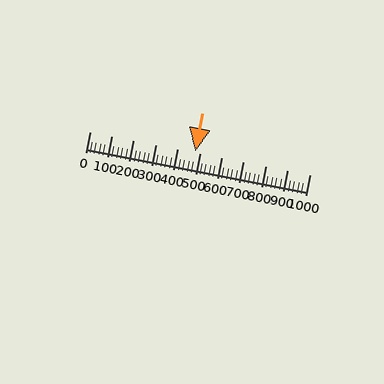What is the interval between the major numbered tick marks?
The major tick marks are spaced 100 units apart.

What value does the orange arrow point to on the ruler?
The orange arrow points to approximately 480.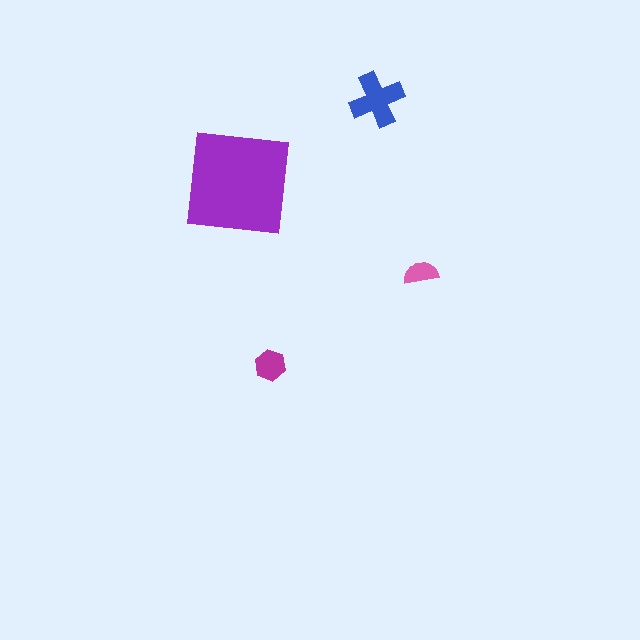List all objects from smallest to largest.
The pink semicircle, the magenta hexagon, the blue cross, the purple square.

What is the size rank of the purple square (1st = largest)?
1st.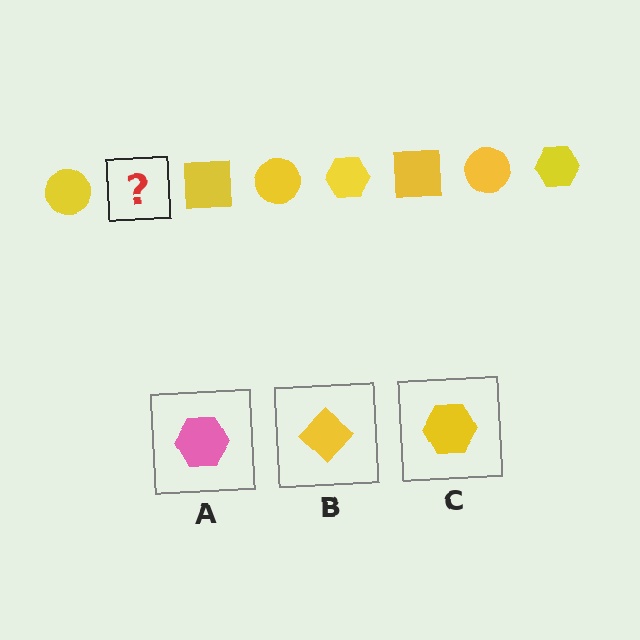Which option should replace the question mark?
Option C.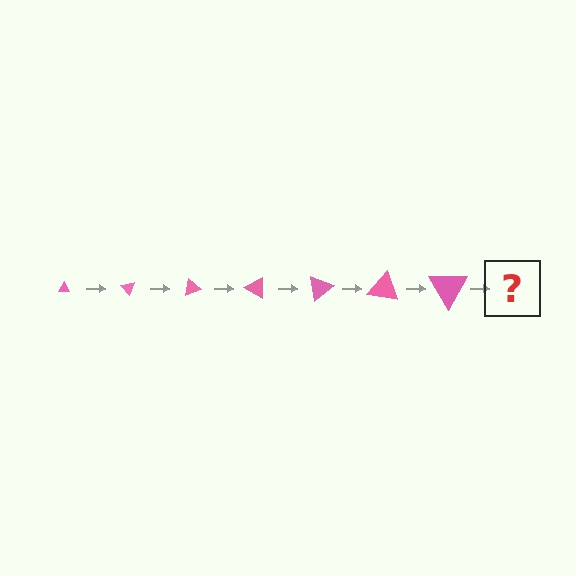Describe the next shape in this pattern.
It should be a triangle, larger than the previous one and rotated 350 degrees from the start.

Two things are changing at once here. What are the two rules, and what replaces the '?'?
The two rules are that the triangle grows larger each step and it rotates 50 degrees each step. The '?' should be a triangle, larger than the previous one and rotated 350 degrees from the start.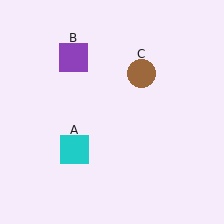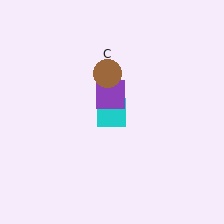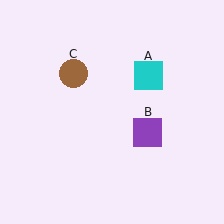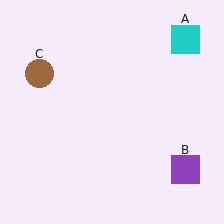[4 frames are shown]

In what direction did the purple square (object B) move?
The purple square (object B) moved down and to the right.